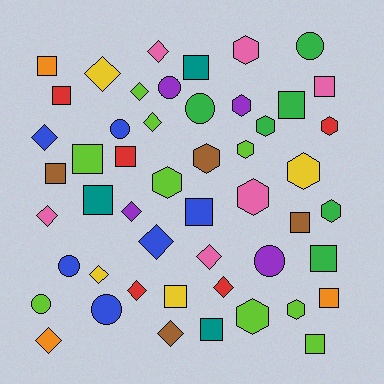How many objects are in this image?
There are 50 objects.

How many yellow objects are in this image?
There are 4 yellow objects.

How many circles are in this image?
There are 8 circles.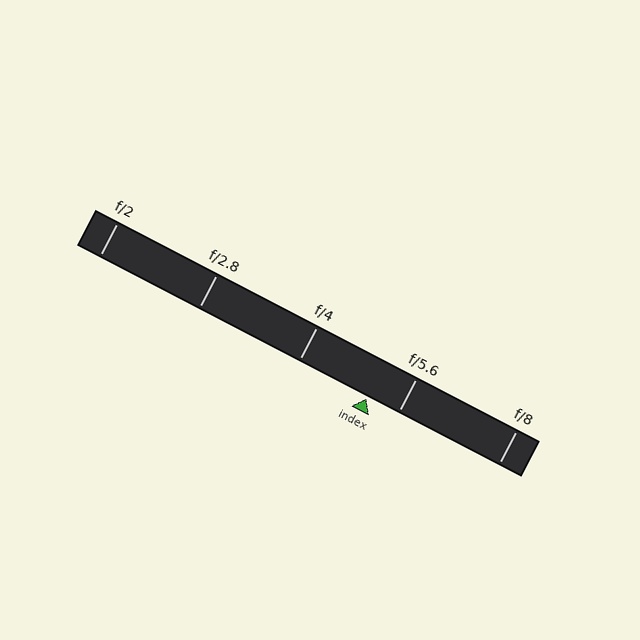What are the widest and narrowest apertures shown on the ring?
The widest aperture shown is f/2 and the narrowest is f/8.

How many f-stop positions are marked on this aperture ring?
There are 5 f-stop positions marked.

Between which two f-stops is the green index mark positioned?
The index mark is between f/4 and f/5.6.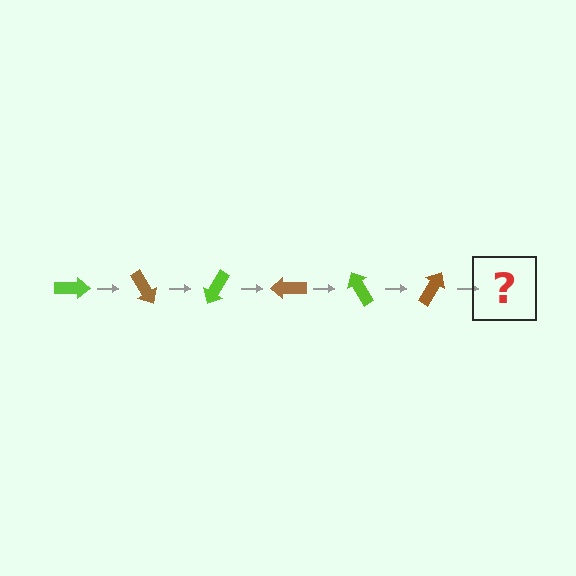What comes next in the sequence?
The next element should be a lime arrow, rotated 360 degrees from the start.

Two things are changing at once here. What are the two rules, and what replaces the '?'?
The two rules are that it rotates 60 degrees each step and the color cycles through lime and brown. The '?' should be a lime arrow, rotated 360 degrees from the start.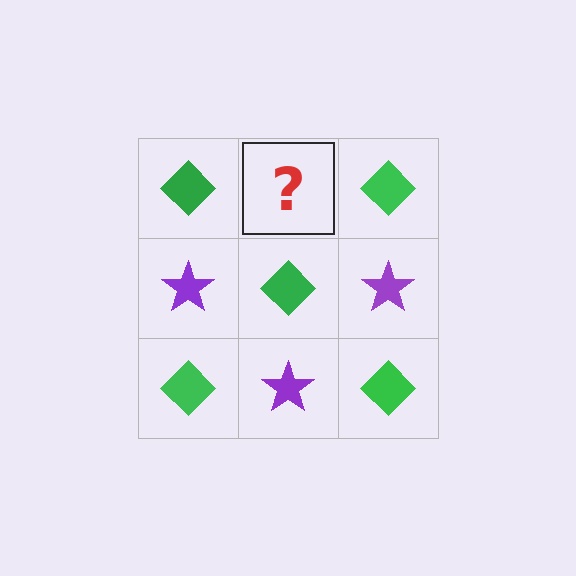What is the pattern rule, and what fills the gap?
The rule is that it alternates green diamond and purple star in a checkerboard pattern. The gap should be filled with a purple star.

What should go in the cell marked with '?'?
The missing cell should contain a purple star.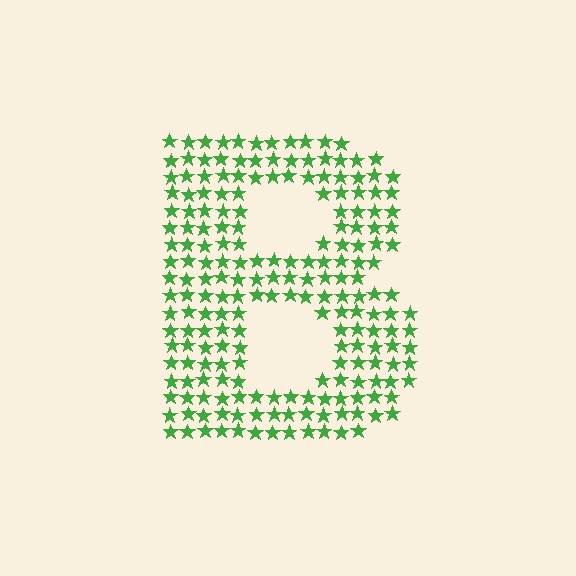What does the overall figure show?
The overall figure shows the letter B.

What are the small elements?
The small elements are stars.